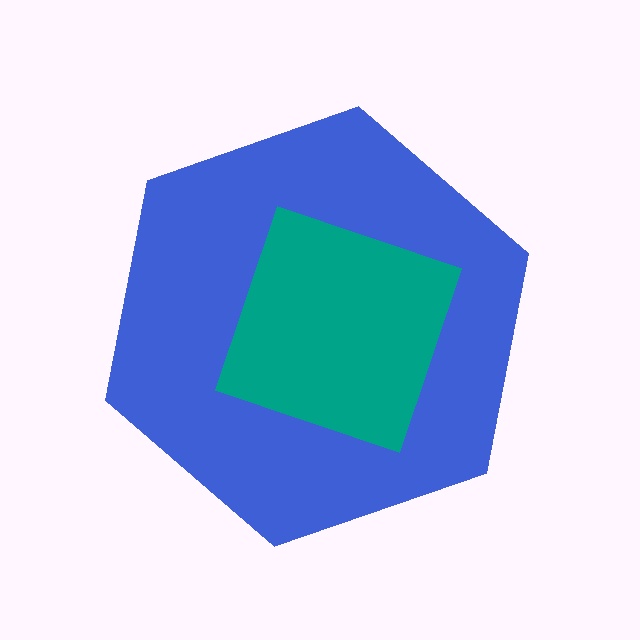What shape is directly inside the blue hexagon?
The teal diamond.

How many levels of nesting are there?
2.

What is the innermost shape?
The teal diamond.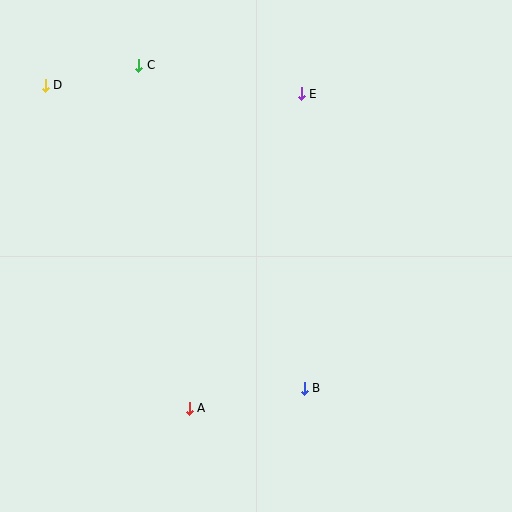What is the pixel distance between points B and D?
The distance between B and D is 399 pixels.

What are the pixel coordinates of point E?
Point E is at (301, 94).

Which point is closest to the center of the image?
Point B at (304, 388) is closest to the center.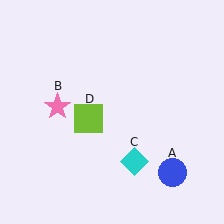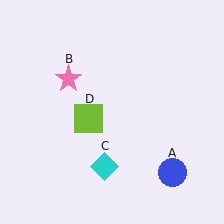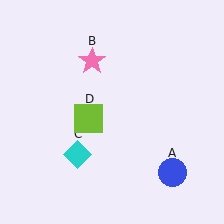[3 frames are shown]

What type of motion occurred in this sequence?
The pink star (object B), cyan diamond (object C) rotated clockwise around the center of the scene.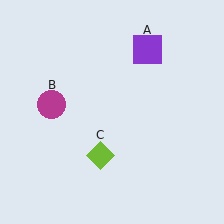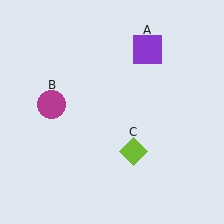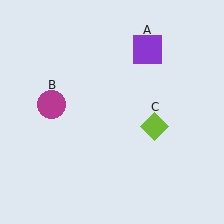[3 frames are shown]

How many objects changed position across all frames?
1 object changed position: lime diamond (object C).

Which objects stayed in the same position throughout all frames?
Purple square (object A) and magenta circle (object B) remained stationary.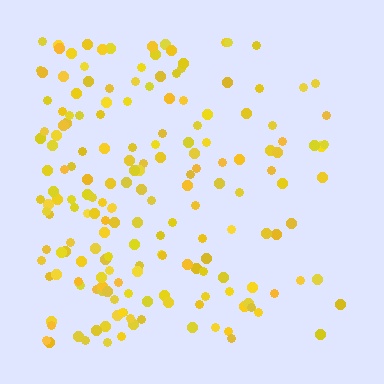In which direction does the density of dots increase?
From right to left, with the left side densest.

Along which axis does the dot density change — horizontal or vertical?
Horizontal.